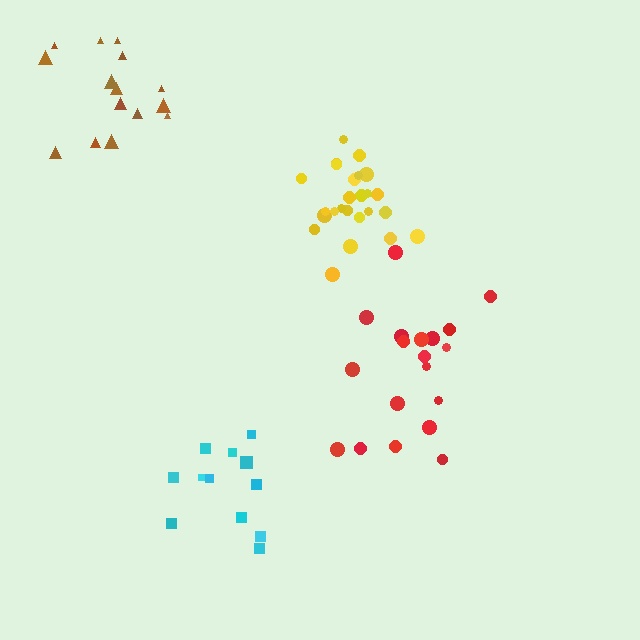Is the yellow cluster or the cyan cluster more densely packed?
Yellow.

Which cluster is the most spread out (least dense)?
Brown.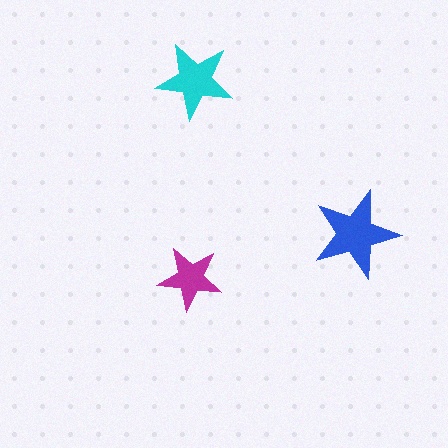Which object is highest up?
The cyan star is topmost.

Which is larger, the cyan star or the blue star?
The blue one.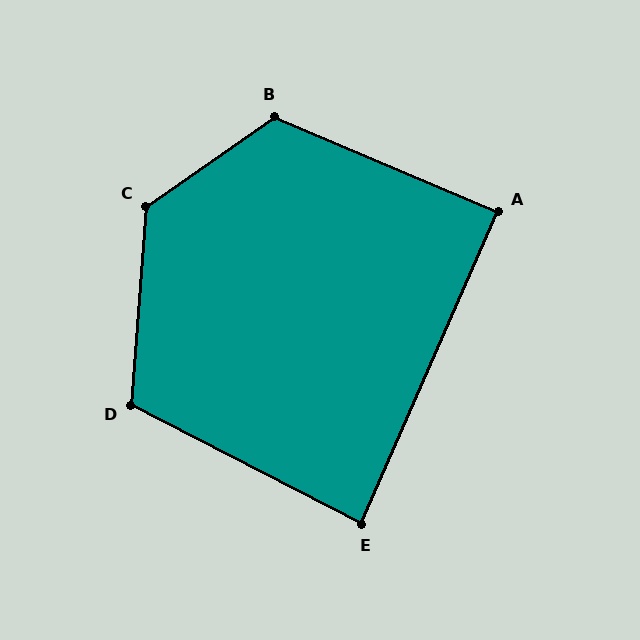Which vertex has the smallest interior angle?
E, at approximately 87 degrees.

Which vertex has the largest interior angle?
C, at approximately 129 degrees.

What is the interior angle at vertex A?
Approximately 89 degrees (approximately right).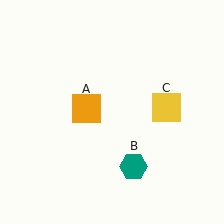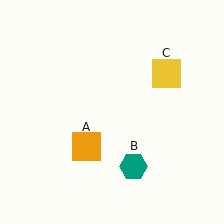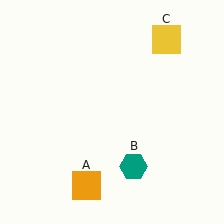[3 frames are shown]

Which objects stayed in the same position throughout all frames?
Teal hexagon (object B) remained stationary.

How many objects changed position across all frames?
2 objects changed position: orange square (object A), yellow square (object C).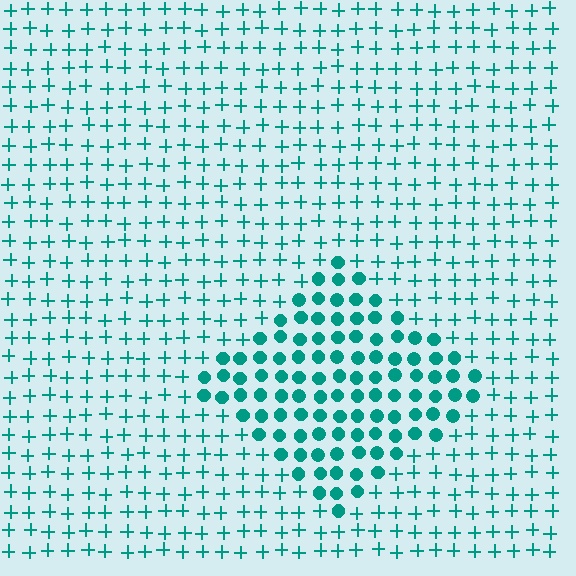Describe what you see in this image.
The image is filled with small teal elements arranged in a uniform grid. A diamond-shaped region contains circles, while the surrounding area contains plus signs. The boundary is defined purely by the change in element shape.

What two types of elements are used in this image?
The image uses circles inside the diamond region and plus signs outside it.